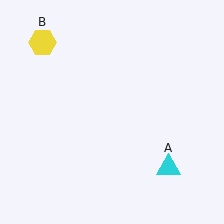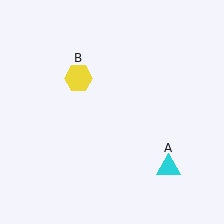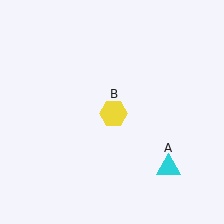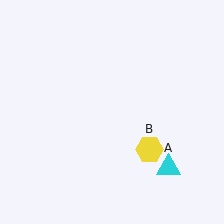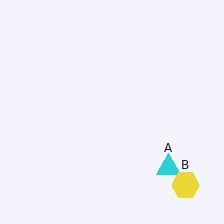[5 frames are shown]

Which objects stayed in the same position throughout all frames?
Cyan triangle (object A) remained stationary.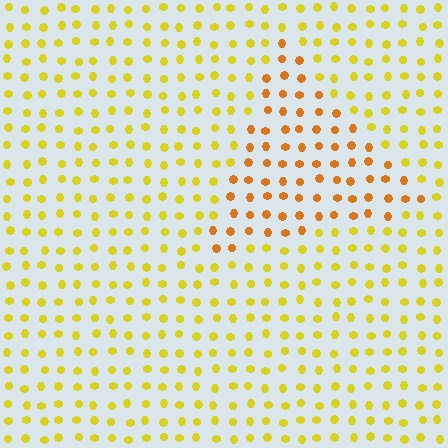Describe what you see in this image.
The image is filled with small yellow elements in a uniform arrangement. A triangle-shaped region is visible where the elements are tinted to a slightly different hue, forming a subtle color boundary.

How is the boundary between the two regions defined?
The boundary is defined purely by a slight shift in hue (about 30 degrees). Spacing, size, and orientation are identical on both sides.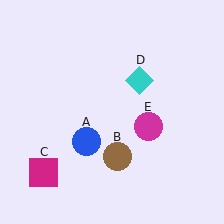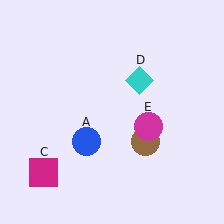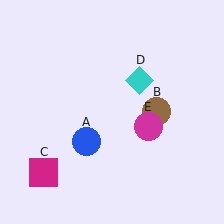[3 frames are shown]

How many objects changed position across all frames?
1 object changed position: brown circle (object B).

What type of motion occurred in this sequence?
The brown circle (object B) rotated counterclockwise around the center of the scene.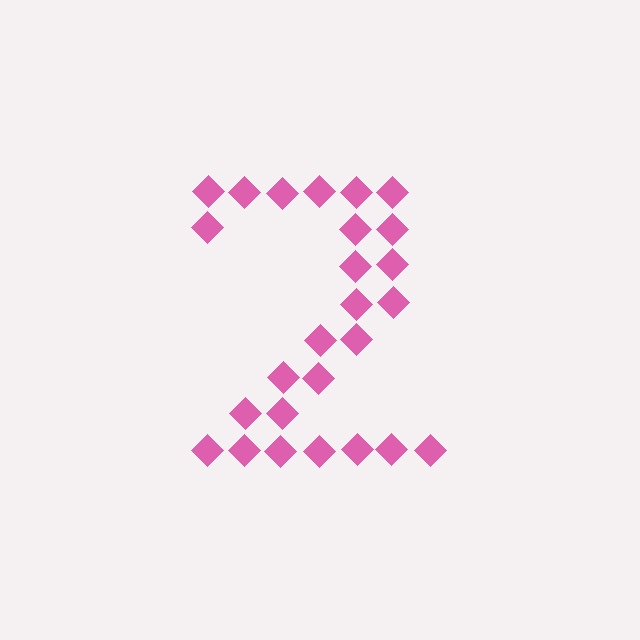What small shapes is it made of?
It is made of small diamonds.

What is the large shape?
The large shape is the digit 2.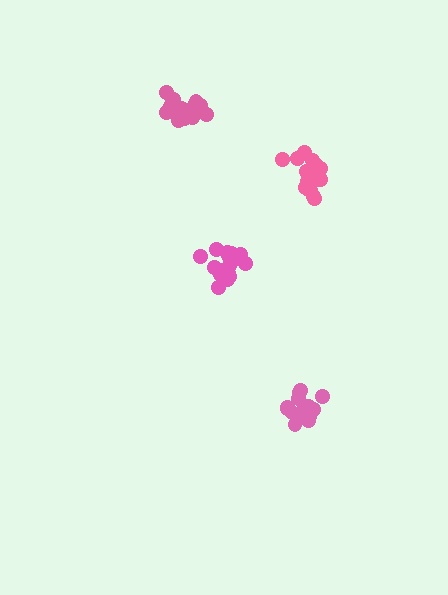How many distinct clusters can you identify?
There are 4 distinct clusters.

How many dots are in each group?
Group 1: 19 dots, Group 2: 15 dots, Group 3: 17 dots, Group 4: 16 dots (67 total).